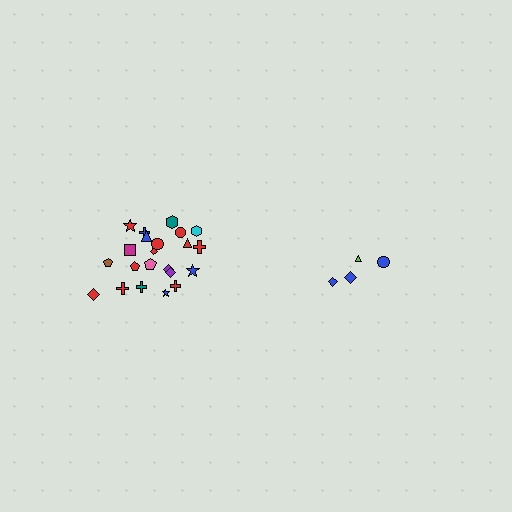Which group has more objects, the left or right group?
The left group.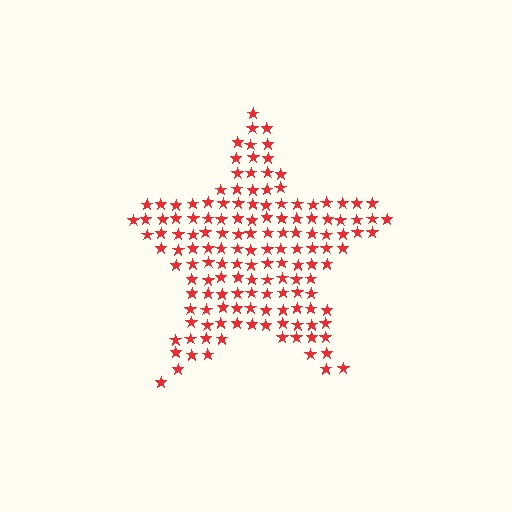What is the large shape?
The large shape is a star.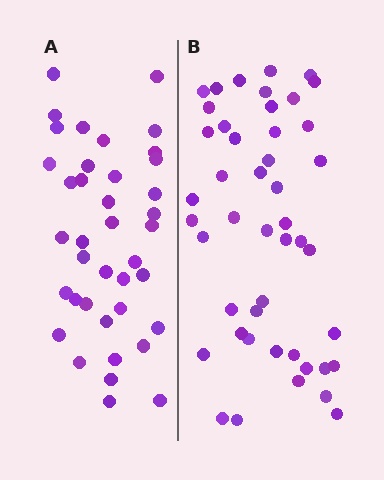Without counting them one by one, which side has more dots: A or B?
Region B (the right region) has more dots.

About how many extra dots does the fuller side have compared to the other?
Region B has roughly 8 or so more dots than region A.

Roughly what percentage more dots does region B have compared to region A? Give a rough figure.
About 20% more.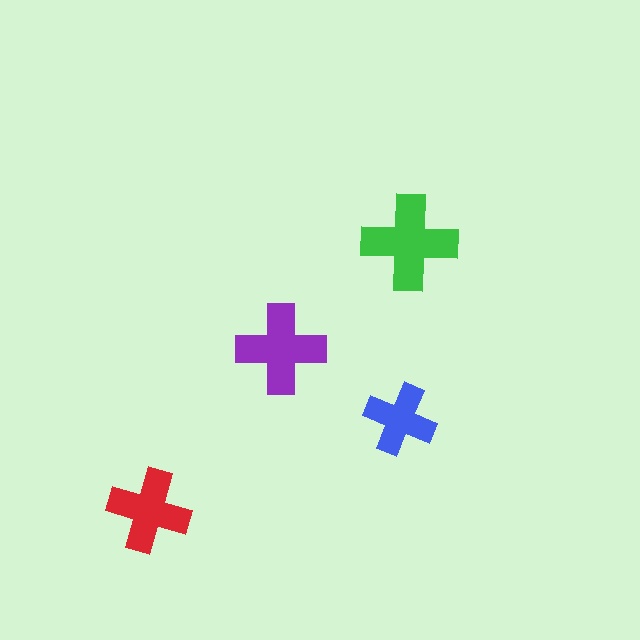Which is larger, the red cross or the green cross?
The green one.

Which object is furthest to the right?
The green cross is rightmost.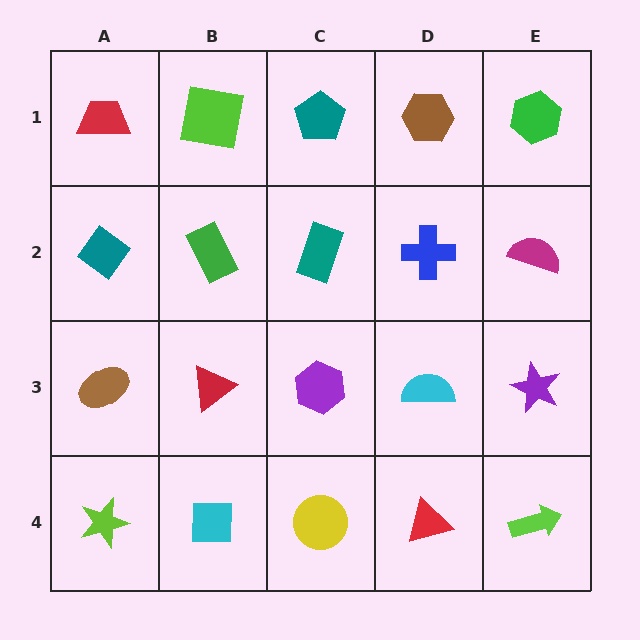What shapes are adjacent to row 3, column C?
A teal rectangle (row 2, column C), a yellow circle (row 4, column C), a red triangle (row 3, column B), a cyan semicircle (row 3, column D).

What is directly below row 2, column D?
A cyan semicircle.